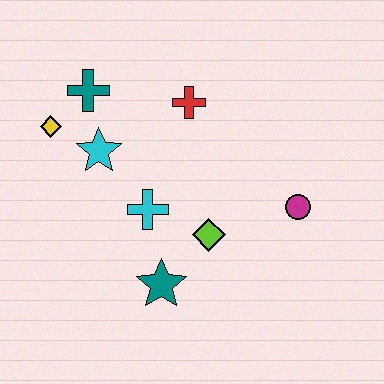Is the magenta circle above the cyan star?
No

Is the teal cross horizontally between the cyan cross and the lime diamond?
No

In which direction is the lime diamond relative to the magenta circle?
The lime diamond is to the left of the magenta circle.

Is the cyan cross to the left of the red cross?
Yes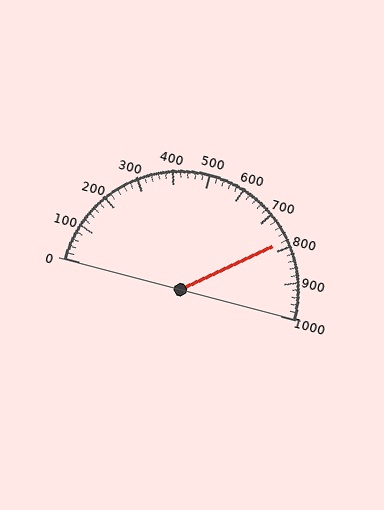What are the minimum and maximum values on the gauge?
The gauge ranges from 0 to 1000.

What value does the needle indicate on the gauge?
The needle indicates approximately 780.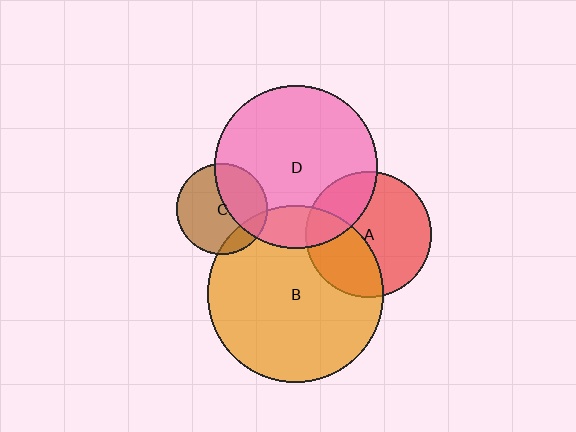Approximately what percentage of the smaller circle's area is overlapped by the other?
Approximately 35%.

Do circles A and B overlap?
Yes.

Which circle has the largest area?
Circle B (orange).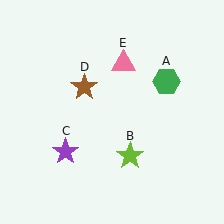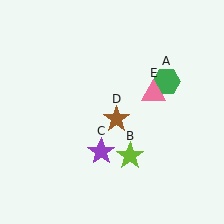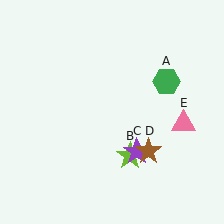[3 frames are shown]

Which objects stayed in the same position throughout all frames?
Green hexagon (object A) and lime star (object B) remained stationary.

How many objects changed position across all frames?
3 objects changed position: purple star (object C), brown star (object D), pink triangle (object E).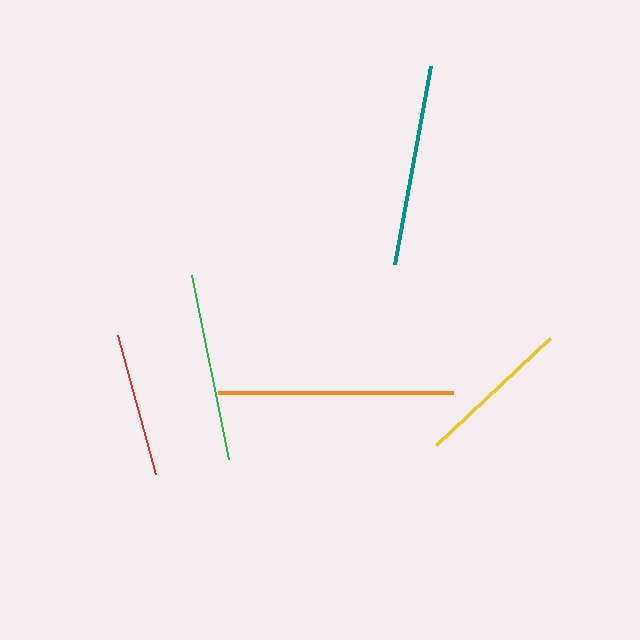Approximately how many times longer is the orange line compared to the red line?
The orange line is approximately 1.6 times the length of the red line.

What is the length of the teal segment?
The teal segment is approximately 201 pixels long.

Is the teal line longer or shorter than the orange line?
The orange line is longer than the teal line.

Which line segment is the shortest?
The red line is the shortest at approximately 144 pixels.